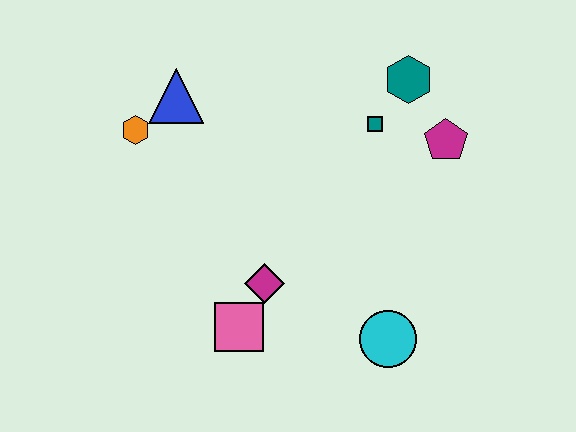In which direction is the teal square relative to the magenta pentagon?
The teal square is to the left of the magenta pentagon.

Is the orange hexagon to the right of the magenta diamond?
No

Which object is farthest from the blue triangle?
The cyan circle is farthest from the blue triangle.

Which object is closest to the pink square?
The magenta diamond is closest to the pink square.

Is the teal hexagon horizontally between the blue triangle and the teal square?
No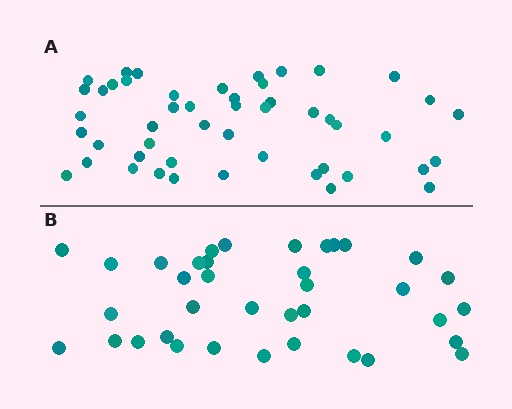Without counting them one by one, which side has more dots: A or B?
Region A (the top region) has more dots.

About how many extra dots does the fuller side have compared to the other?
Region A has roughly 12 or so more dots than region B.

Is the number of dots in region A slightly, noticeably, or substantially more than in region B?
Region A has noticeably more, but not dramatically so. The ratio is roughly 1.3 to 1.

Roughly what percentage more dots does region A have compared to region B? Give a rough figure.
About 30% more.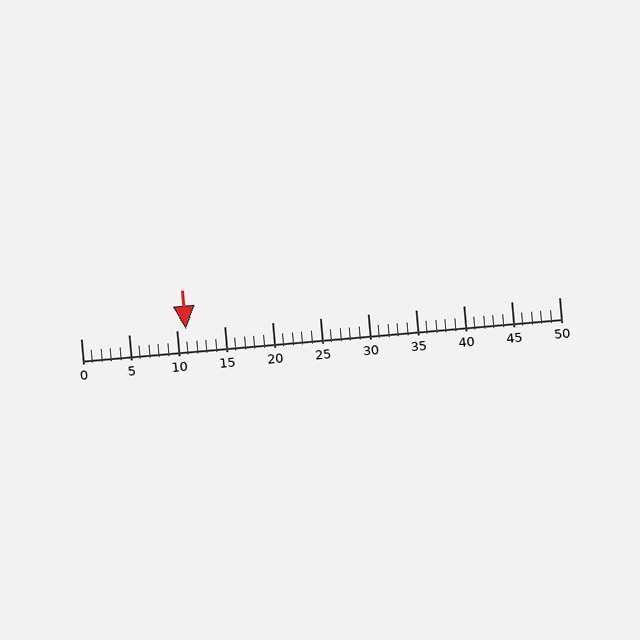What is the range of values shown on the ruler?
The ruler shows values from 0 to 50.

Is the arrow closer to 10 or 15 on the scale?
The arrow is closer to 10.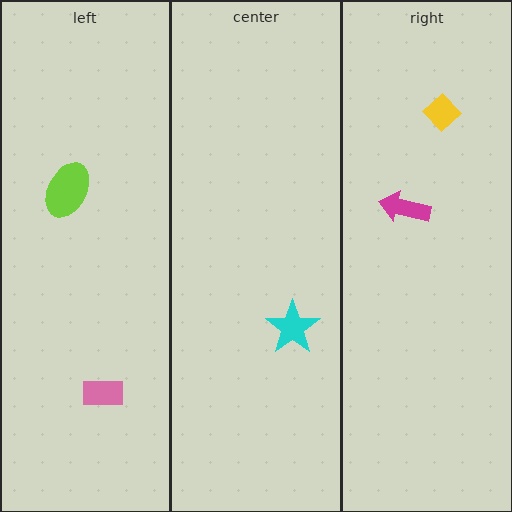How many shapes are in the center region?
1.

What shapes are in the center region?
The cyan star.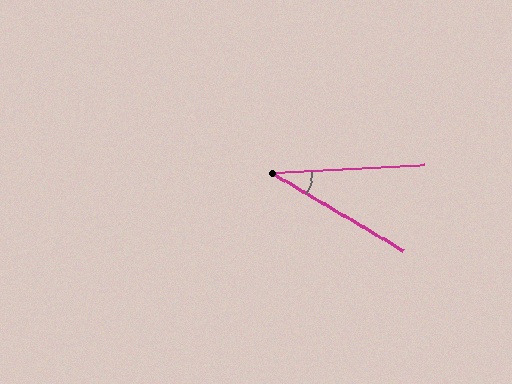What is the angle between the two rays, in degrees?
Approximately 34 degrees.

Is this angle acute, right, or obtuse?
It is acute.